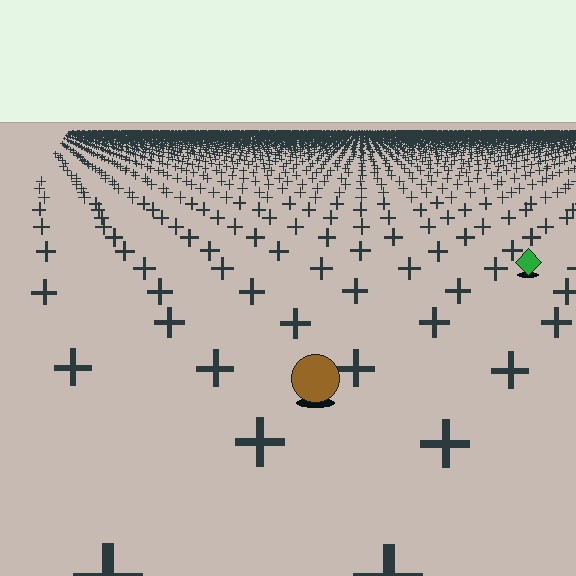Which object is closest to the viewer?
The brown circle is closest. The texture marks near it are larger and more spread out.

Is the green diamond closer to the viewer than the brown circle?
No. The brown circle is closer — you can tell from the texture gradient: the ground texture is coarser near it.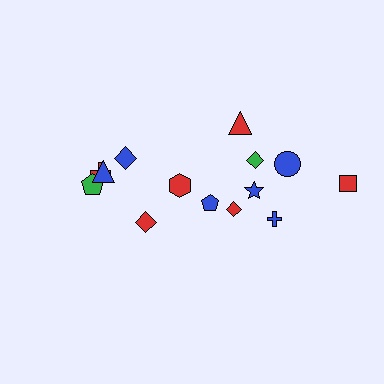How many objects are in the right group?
There are 8 objects.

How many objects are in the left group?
There are 6 objects.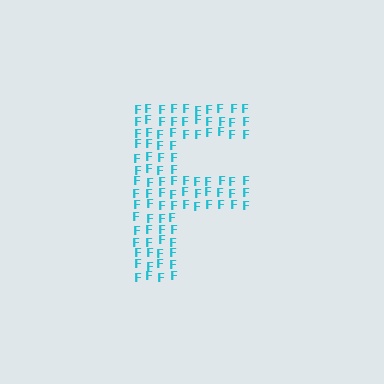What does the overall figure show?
The overall figure shows the letter F.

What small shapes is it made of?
It is made of small letter F's.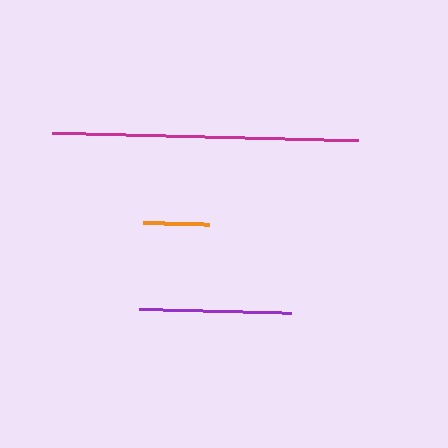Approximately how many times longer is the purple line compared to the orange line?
The purple line is approximately 2.3 times the length of the orange line.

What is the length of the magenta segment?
The magenta segment is approximately 306 pixels long.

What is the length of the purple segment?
The purple segment is approximately 153 pixels long.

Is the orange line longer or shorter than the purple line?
The purple line is longer than the orange line.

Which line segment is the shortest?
The orange line is the shortest at approximately 66 pixels.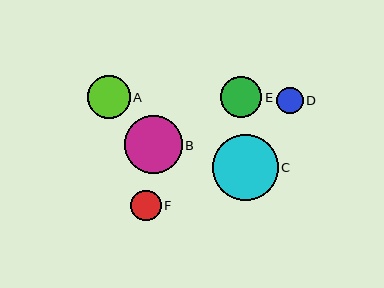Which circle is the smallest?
Circle D is the smallest with a size of approximately 26 pixels.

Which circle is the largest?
Circle C is the largest with a size of approximately 66 pixels.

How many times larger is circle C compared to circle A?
Circle C is approximately 1.6 times the size of circle A.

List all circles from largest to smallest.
From largest to smallest: C, B, A, E, F, D.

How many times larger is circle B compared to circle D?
Circle B is approximately 2.2 times the size of circle D.